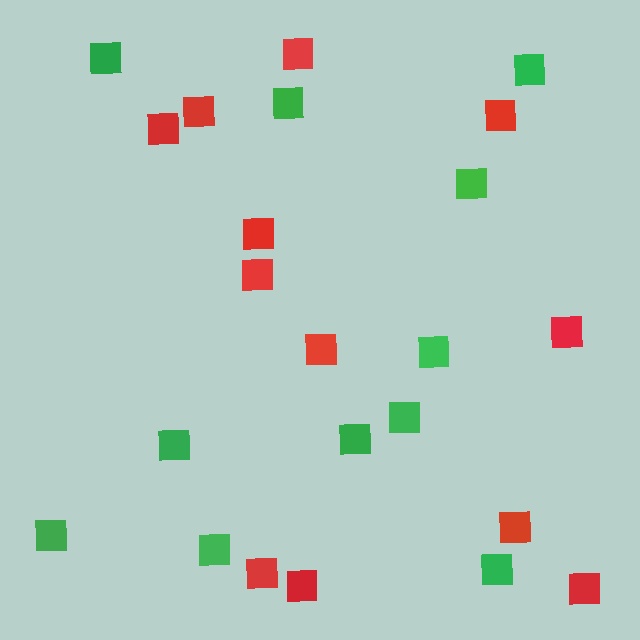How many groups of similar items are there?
There are 2 groups: one group of red squares (12) and one group of green squares (11).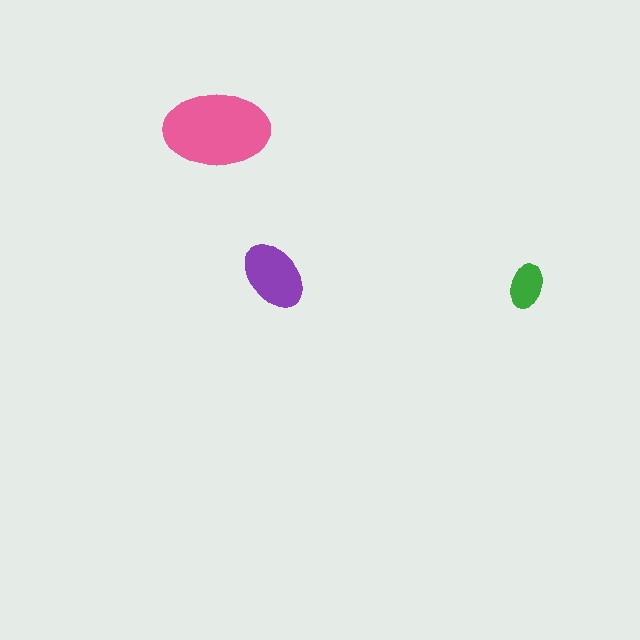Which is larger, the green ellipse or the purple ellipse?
The purple one.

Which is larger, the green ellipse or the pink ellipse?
The pink one.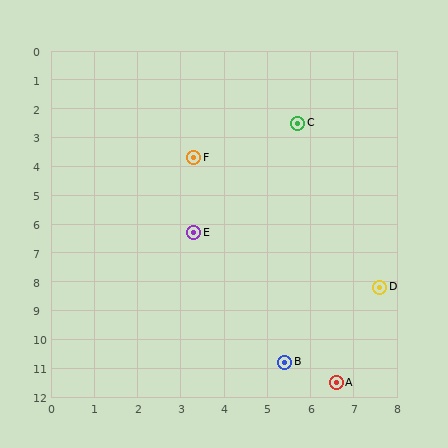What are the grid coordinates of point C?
Point C is at approximately (5.7, 2.5).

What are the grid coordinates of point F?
Point F is at approximately (3.3, 3.7).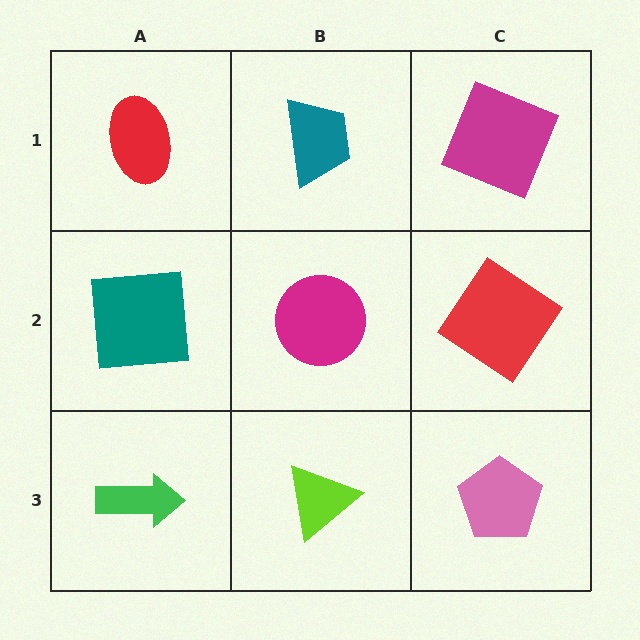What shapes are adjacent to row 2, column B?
A teal trapezoid (row 1, column B), a lime triangle (row 3, column B), a teal square (row 2, column A), a red diamond (row 2, column C).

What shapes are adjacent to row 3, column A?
A teal square (row 2, column A), a lime triangle (row 3, column B).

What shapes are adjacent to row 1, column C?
A red diamond (row 2, column C), a teal trapezoid (row 1, column B).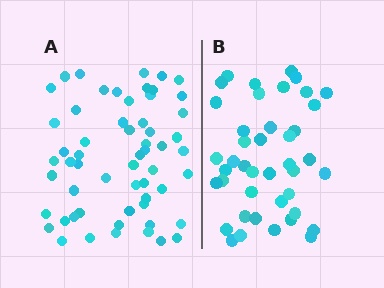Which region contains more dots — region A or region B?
Region A (the left region) has more dots.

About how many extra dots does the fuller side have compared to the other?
Region A has approximately 15 more dots than region B.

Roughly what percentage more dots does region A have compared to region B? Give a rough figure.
About 40% more.